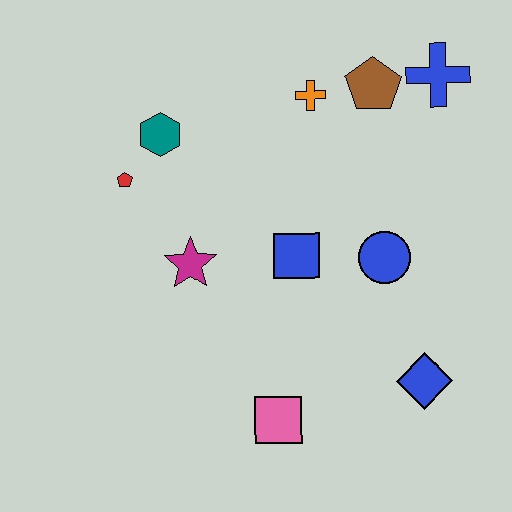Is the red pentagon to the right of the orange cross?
No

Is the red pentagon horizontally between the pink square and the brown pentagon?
No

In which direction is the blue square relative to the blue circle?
The blue square is to the left of the blue circle.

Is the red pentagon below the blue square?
No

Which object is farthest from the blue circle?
The red pentagon is farthest from the blue circle.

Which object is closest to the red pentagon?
The teal hexagon is closest to the red pentagon.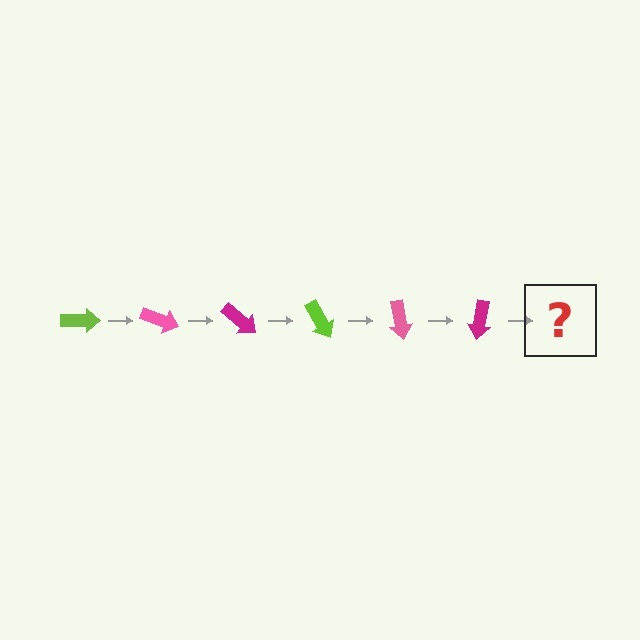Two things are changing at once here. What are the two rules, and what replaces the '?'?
The two rules are that it rotates 20 degrees each step and the color cycles through lime, pink, and magenta. The '?' should be a lime arrow, rotated 120 degrees from the start.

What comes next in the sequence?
The next element should be a lime arrow, rotated 120 degrees from the start.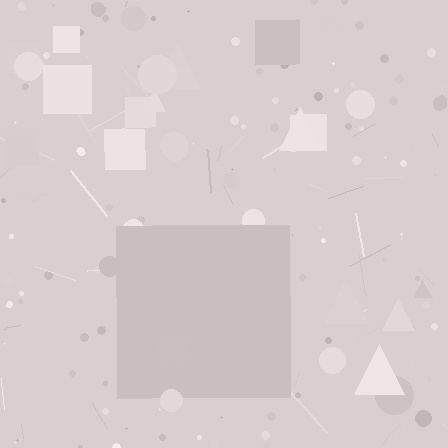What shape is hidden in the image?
A square is hidden in the image.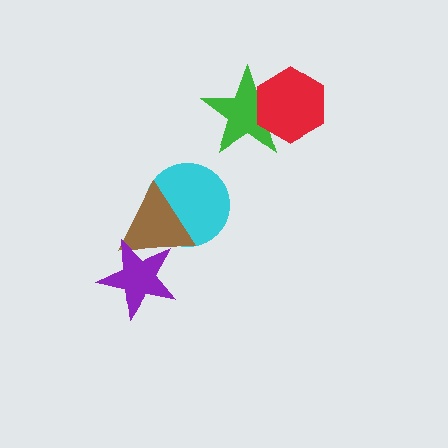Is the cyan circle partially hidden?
Yes, it is partially covered by another shape.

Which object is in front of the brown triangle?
The purple star is in front of the brown triangle.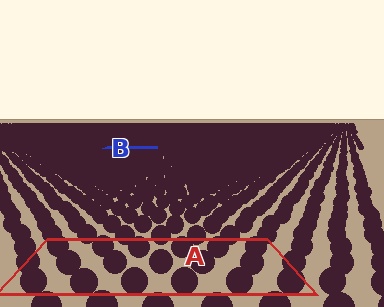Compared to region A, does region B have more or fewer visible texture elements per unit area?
Region B has more texture elements per unit area — they are packed more densely because it is farther away.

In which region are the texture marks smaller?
The texture marks are smaller in region B, because it is farther away.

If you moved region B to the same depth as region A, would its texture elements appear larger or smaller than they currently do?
They would appear larger. At a closer depth, the same texture elements are projected at a bigger on-screen size.